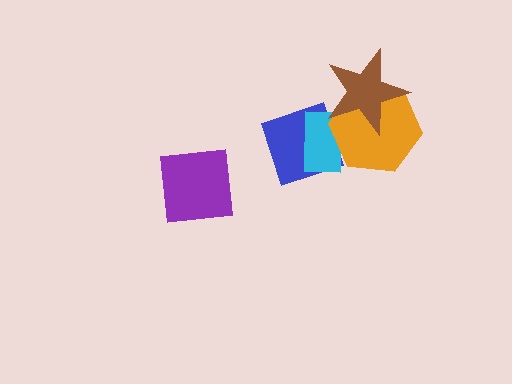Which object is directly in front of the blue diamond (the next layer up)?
The cyan rectangle is directly in front of the blue diamond.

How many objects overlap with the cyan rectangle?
3 objects overlap with the cyan rectangle.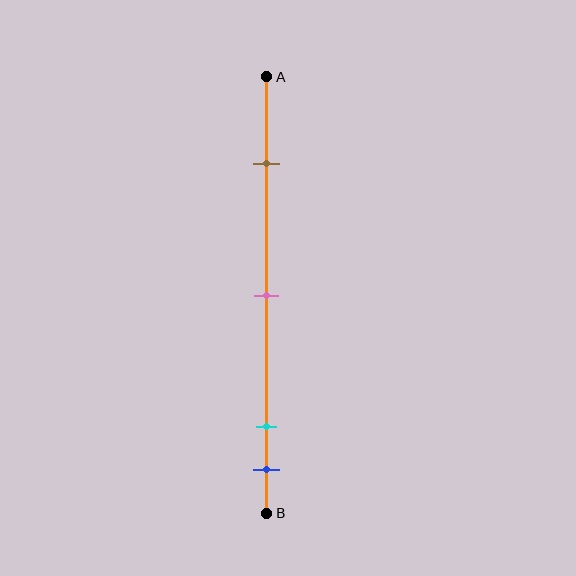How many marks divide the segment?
There are 4 marks dividing the segment.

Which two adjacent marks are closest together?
The cyan and blue marks are the closest adjacent pair.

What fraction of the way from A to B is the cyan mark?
The cyan mark is approximately 80% (0.8) of the way from A to B.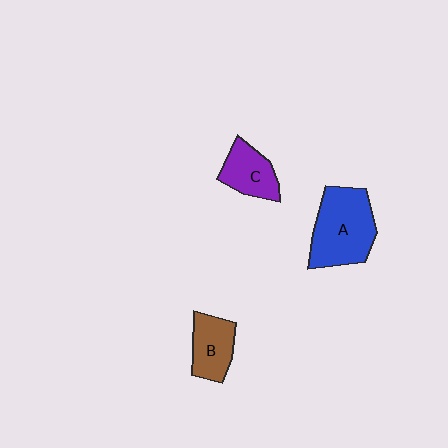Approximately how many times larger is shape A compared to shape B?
Approximately 1.7 times.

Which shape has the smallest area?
Shape C (purple).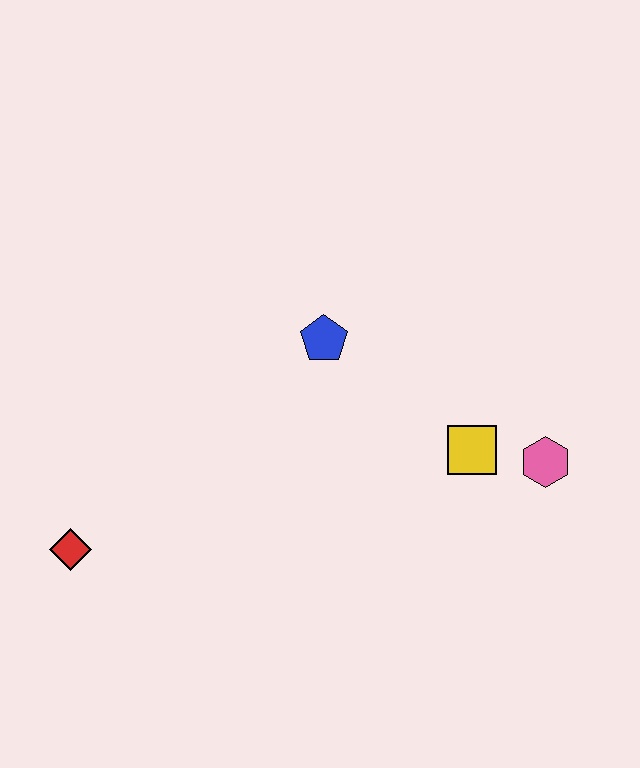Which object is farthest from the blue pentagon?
The red diamond is farthest from the blue pentagon.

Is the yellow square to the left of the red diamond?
No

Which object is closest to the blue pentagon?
The yellow square is closest to the blue pentagon.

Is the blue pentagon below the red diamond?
No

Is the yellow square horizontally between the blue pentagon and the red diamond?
No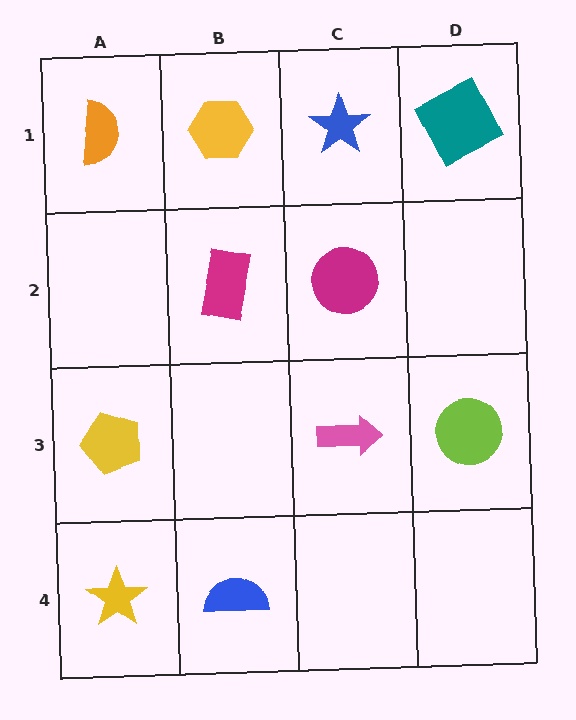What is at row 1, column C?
A blue star.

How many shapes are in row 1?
4 shapes.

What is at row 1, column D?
A teal square.